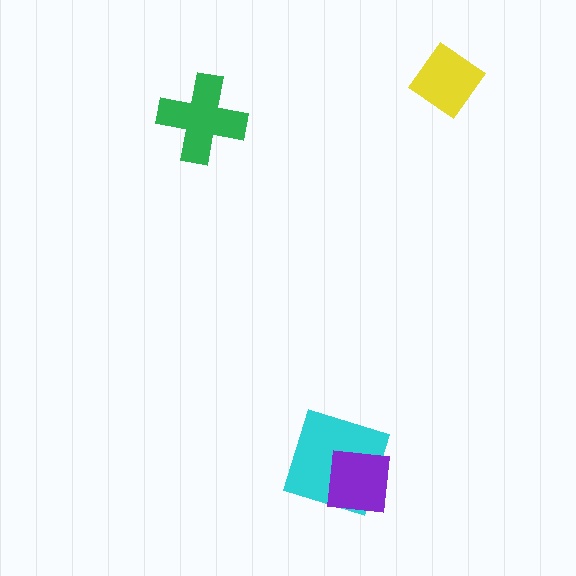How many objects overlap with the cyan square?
1 object overlaps with the cyan square.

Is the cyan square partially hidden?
Yes, it is partially covered by another shape.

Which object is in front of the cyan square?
The purple square is in front of the cyan square.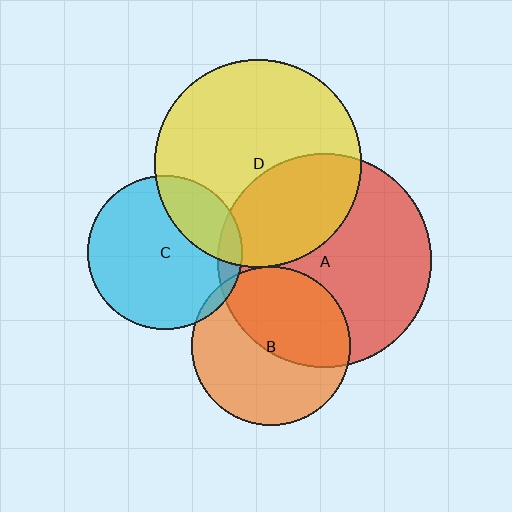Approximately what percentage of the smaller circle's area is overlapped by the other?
Approximately 5%.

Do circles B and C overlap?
Yes.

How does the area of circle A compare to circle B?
Approximately 1.8 times.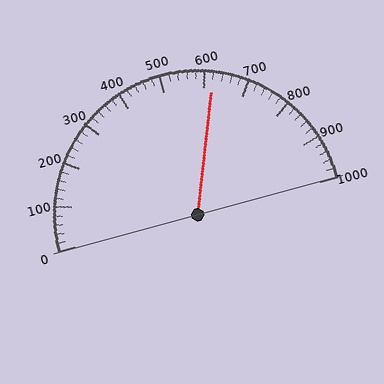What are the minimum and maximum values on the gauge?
The gauge ranges from 0 to 1000.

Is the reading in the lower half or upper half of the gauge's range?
The reading is in the upper half of the range (0 to 1000).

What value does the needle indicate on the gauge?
The needle indicates approximately 620.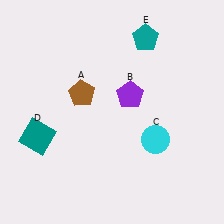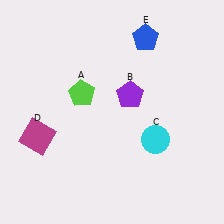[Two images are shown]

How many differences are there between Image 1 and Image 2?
There are 3 differences between the two images.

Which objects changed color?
A changed from brown to lime. D changed from teal to magenta. E changed from teal to blue.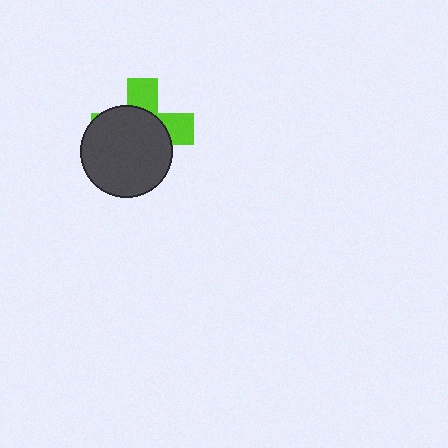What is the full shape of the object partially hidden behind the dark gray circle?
The partially hidden object is a lime cross.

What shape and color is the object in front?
The object in front is a dark gray circle.